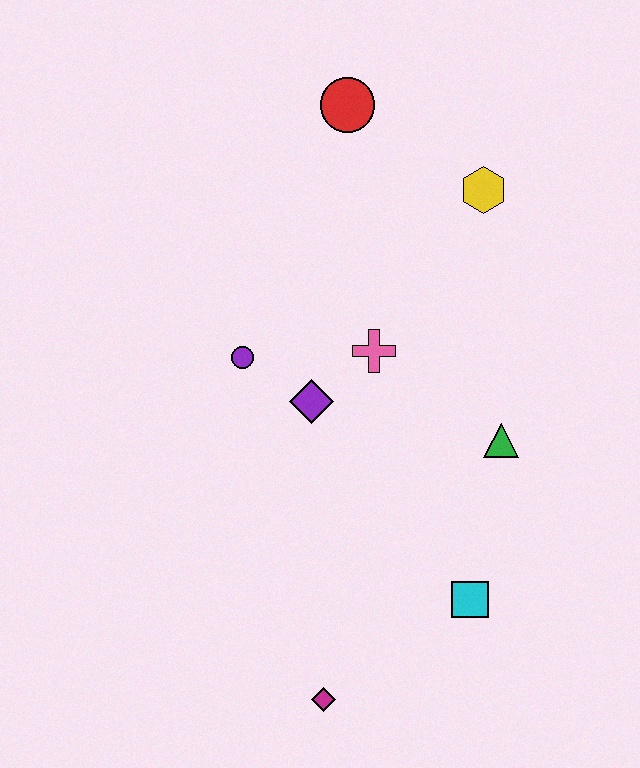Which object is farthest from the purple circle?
The magenta diamond is farthest from the purple circle.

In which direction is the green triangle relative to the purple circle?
The green triangle is to the right of the purple circle.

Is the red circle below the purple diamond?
No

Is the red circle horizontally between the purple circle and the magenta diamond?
No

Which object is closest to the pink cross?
The purple diamond is closest to the pink cross.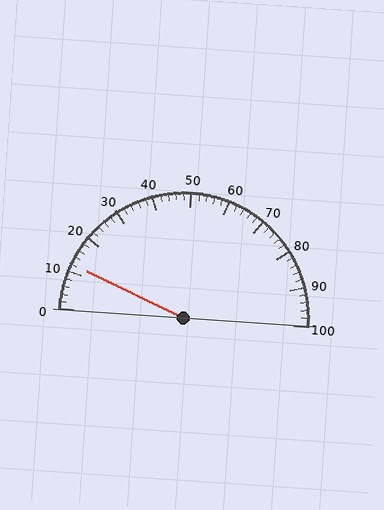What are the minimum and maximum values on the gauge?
The gauge ranges from 0 to 100.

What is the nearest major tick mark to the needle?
The nearest major tick mark is 10.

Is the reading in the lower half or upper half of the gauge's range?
The reading is in the lower half of the range (0 to 100).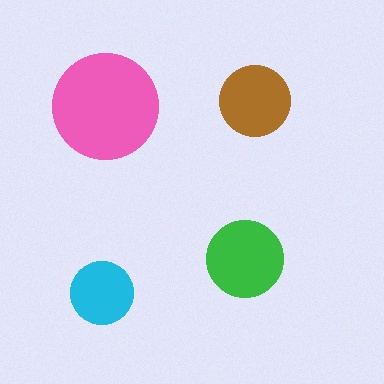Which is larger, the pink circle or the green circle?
The pink one.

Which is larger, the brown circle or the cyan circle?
The brown one.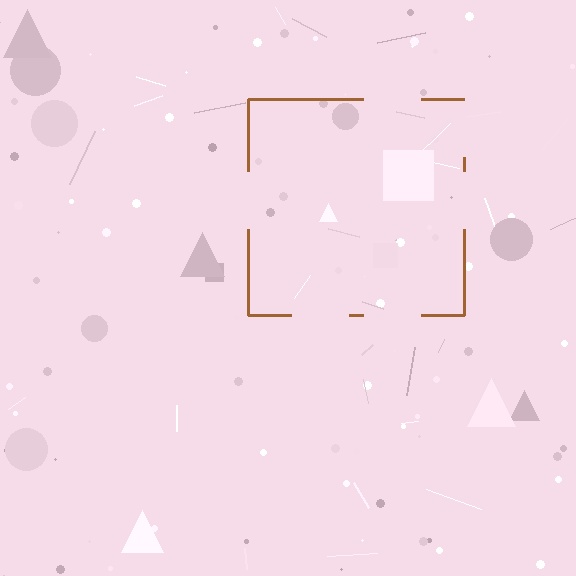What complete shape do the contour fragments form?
The contour fragments form a square.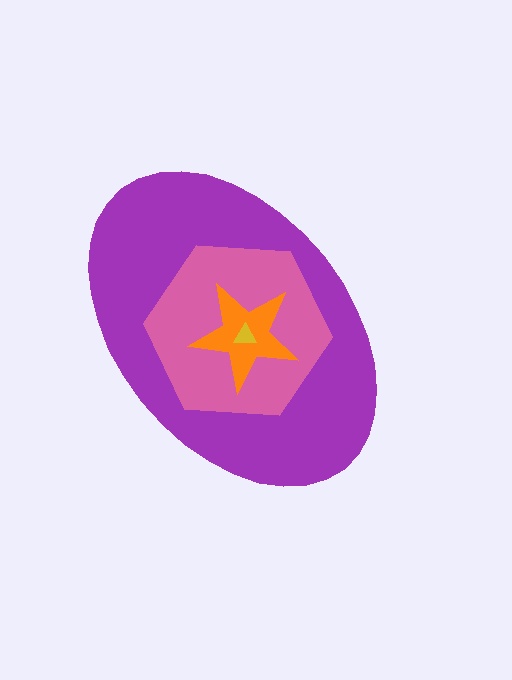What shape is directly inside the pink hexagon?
The orange star.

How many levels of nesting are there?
4.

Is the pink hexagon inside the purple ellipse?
Yes.